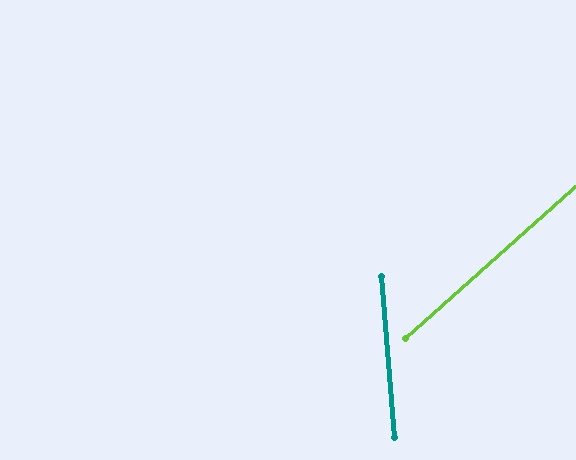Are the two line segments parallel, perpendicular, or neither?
Neither parallel nor perpendicular — they differ by about 53°.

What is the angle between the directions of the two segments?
Approximately 53 degrees.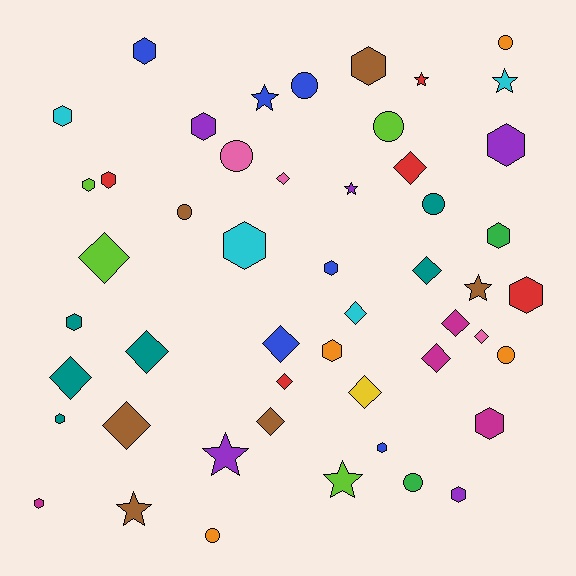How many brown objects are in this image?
There are 6 brown objects.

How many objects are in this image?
There are 50 objects.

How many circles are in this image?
There are 9 circles.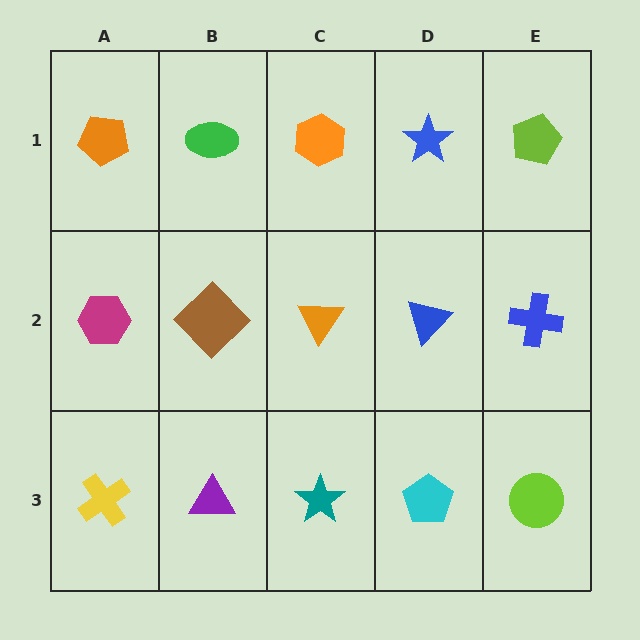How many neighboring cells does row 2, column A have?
3.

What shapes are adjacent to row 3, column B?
A brown diamond (row 2, column B), a yellow cross (row 3, column A), a teal star (row 3, column C).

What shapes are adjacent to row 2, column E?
A lime pentagon (row 1, column E), a lime circle (row 3, column E), a blue triangle (row 2, column D).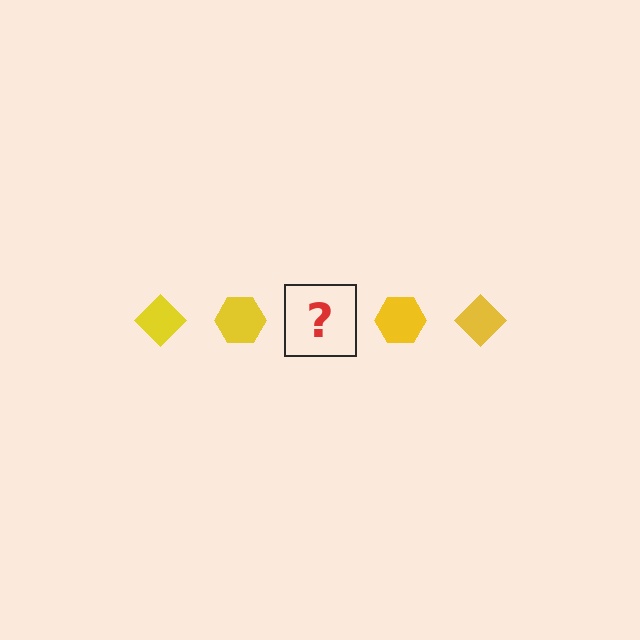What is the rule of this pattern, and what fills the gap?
The rule is that the pattern cycles through diamond, hexagon shapes in yellow. The gap should be filled with a yellow diamond.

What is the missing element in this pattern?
The missing element is a yellow diamond.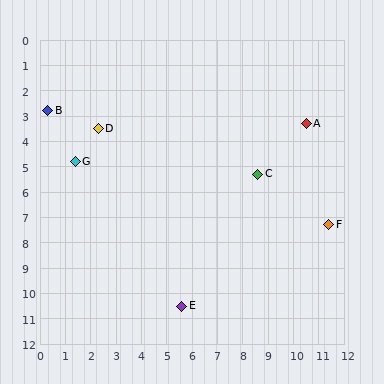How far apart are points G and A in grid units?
Points G and A are about 9.2 grid units apart.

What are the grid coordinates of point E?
Point E is at approximately (5.6, 10.5).